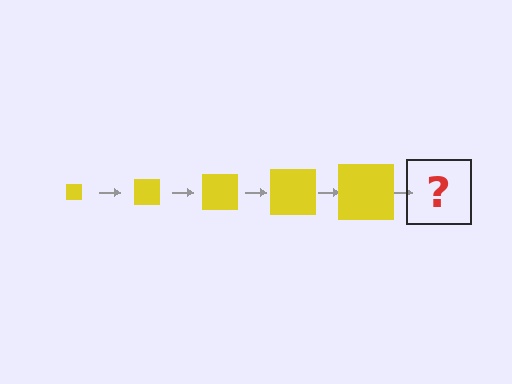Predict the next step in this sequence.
The next step is a yellow square, larger than the previous one.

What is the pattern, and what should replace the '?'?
The pattern is that the square gets progressively larger each step. The '?' should be a yellow square, larger than the previous one.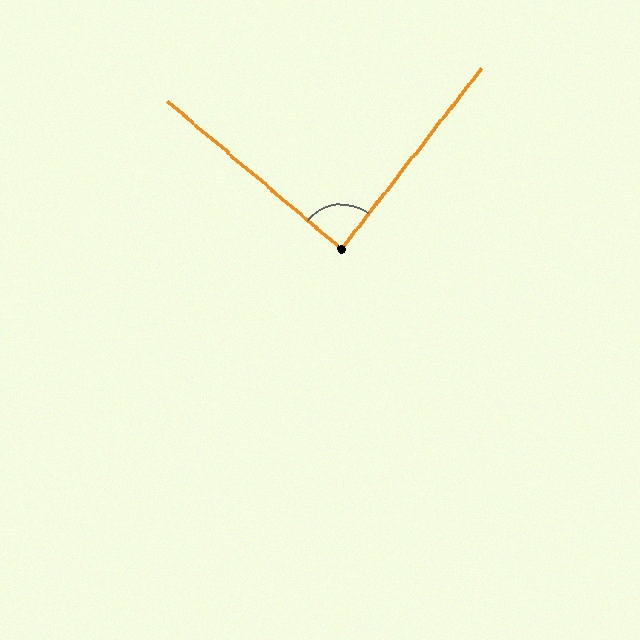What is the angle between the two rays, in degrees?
Approximately 87 degrees.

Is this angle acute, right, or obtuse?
It is approximately a right angle.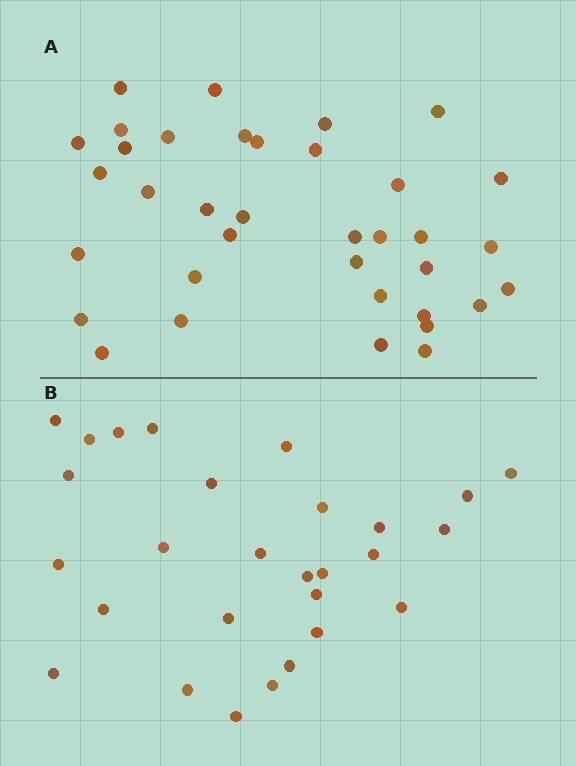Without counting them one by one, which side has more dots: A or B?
Region A (the top region) has more dots.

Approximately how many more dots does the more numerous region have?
Region A has roughly 8 or so more dots than region B.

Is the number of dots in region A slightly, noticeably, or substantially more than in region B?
Region A has noticeably more, but not dramatically so. The ratio is roughly 1.3 to 1.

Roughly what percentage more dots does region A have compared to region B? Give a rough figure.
About 30% more.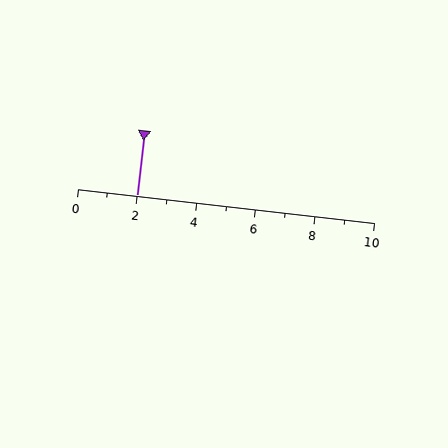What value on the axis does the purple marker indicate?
The marker indicates approximately 2.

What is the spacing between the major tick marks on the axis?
The major ticks are spaced 2 apart.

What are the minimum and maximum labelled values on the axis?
The axis runs from 0 to 10.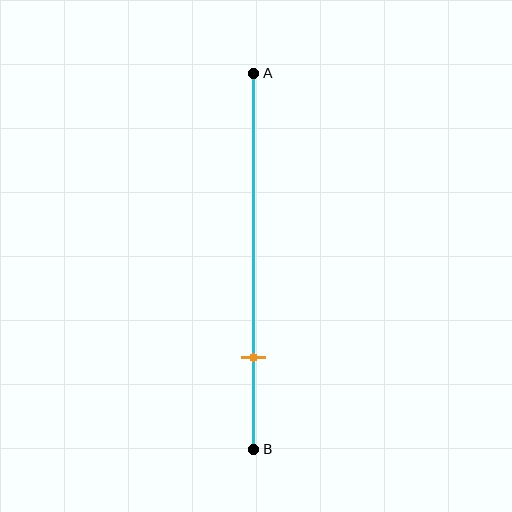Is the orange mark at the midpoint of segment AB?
No, the mark is at about 75% from A, not at the 50% midpoint.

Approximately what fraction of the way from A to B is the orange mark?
The orange mark is approximately 75% of the way from A to B.